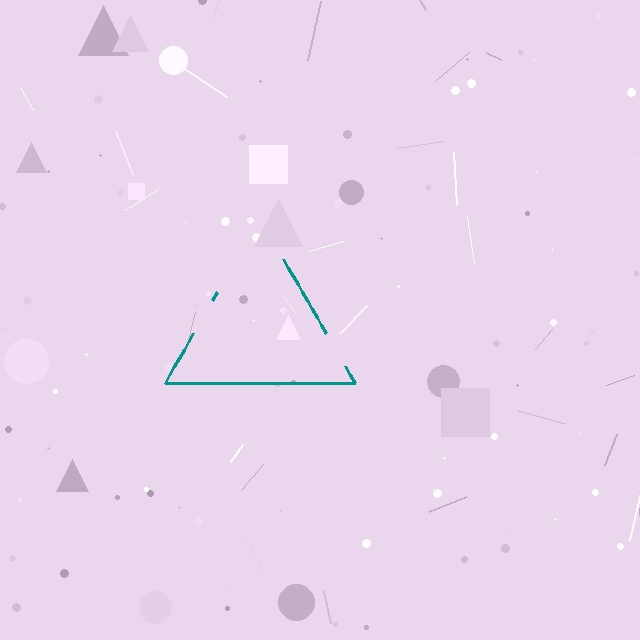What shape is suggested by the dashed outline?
The dashed outline suggests a triangle.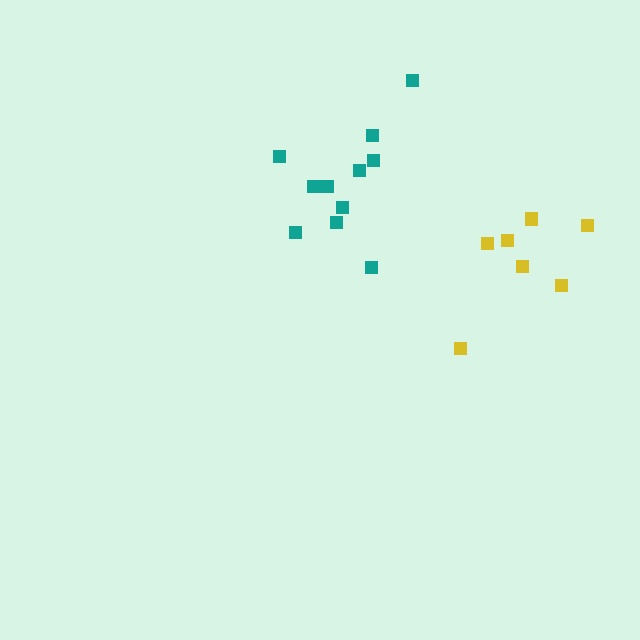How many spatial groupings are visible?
There are 2 spatial groupings.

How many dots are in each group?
Group 1: 7 dots, Group 2: 11 dots (18 total).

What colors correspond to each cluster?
The clusters are colored: yellow, teal.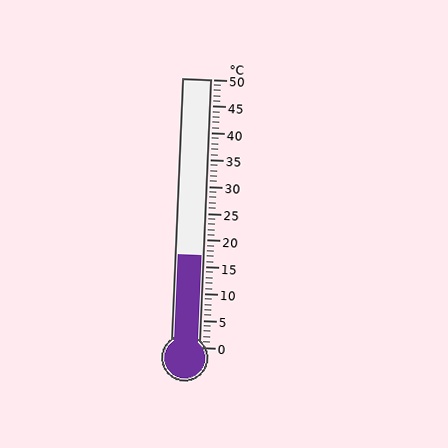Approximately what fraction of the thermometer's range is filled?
The thermometer is filled to approximately 35% of its range.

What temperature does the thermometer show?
The thermometer shows approximately 17°C.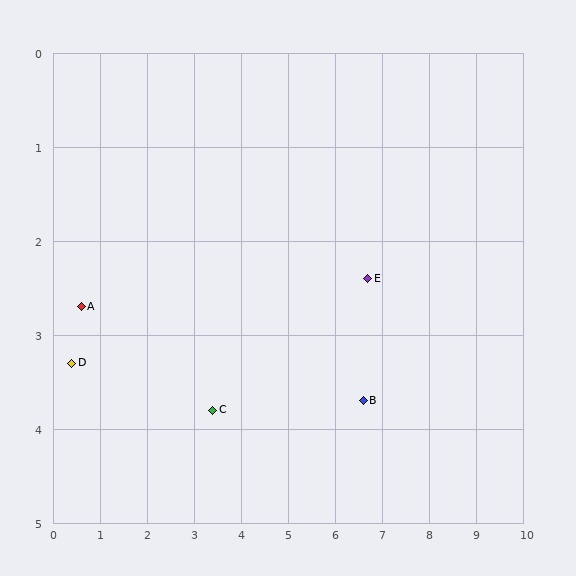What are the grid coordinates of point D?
Point D is at approximately (0.4, 3.3).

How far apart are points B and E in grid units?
Points B and E are about 1.3 grid units apart.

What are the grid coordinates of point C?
Point C is at approximately (3.4, 3.8).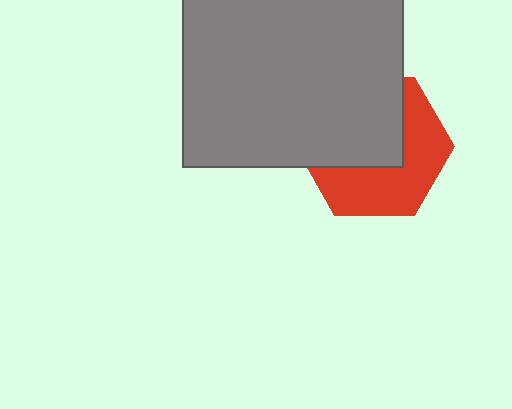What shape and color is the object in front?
The object in front is a gray square.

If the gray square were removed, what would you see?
You would see the complete red hexagon.